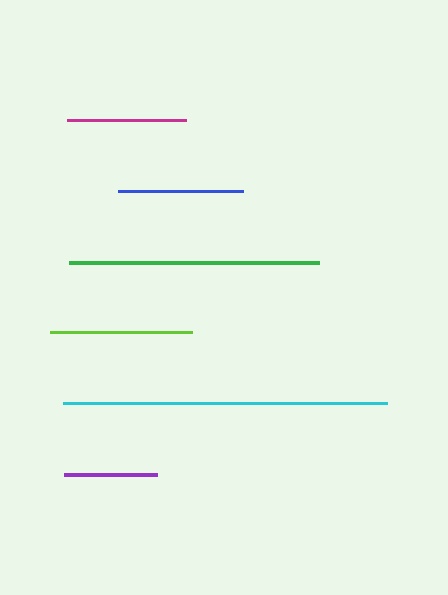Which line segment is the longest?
The cyan line is the longest at approximately 323 pixels.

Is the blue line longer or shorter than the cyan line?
The cyan line is longer than the blue line.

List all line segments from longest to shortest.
From longest to shortest: cyan, green, lime, blue, magenta, purple.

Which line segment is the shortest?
The purple line is the shortest at approximately 93 pixels.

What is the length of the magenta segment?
The magenta segment is approximately 120 pixels long.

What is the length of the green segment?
The green segment is approximately 250 pixels long.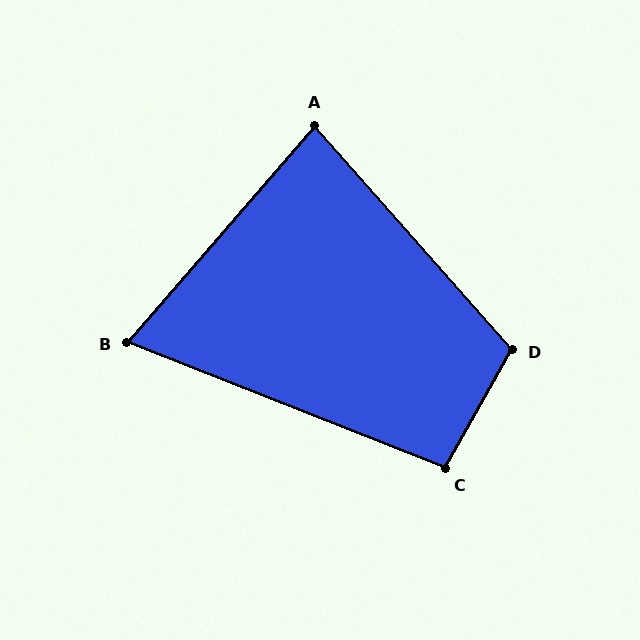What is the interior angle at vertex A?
Approximately 82 degrees (acute).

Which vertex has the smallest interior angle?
B, at approximately 71 degrees.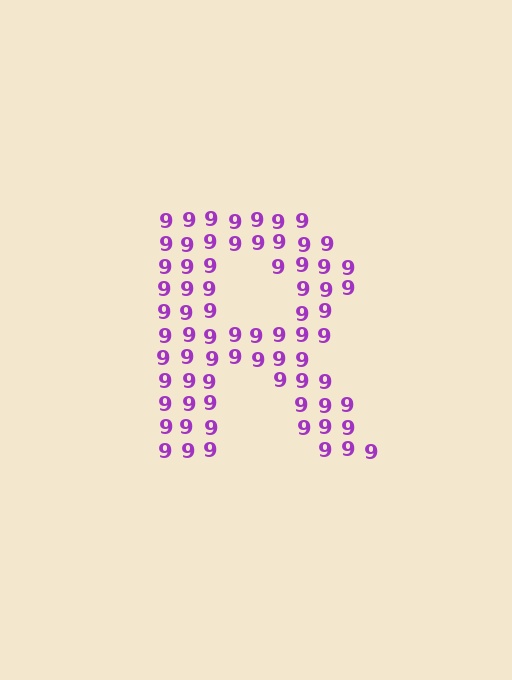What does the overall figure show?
The overall figure shows the letter R.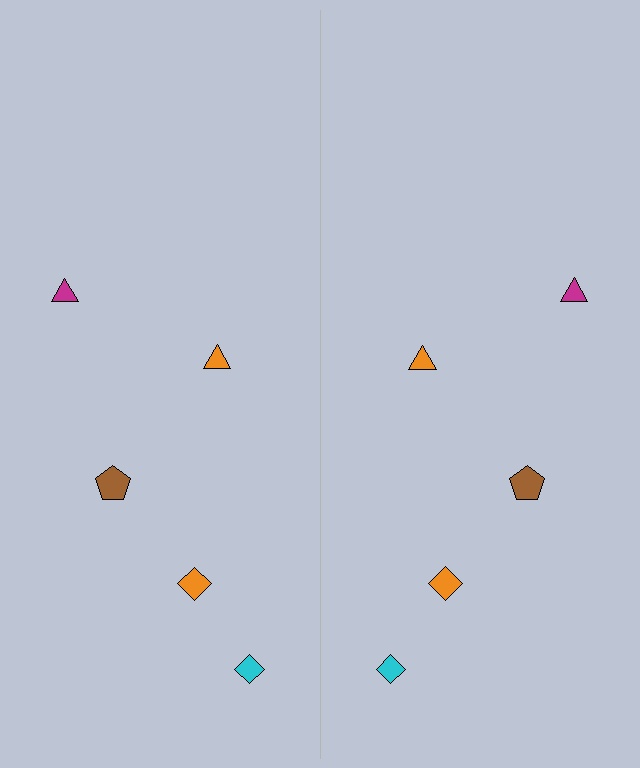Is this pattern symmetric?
Yes, this pattern has bilateral (reflection) symmetry.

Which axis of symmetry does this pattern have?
The pattern has a vertical axis of symmetry running through the center of the image.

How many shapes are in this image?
There are 10 shapes in this image.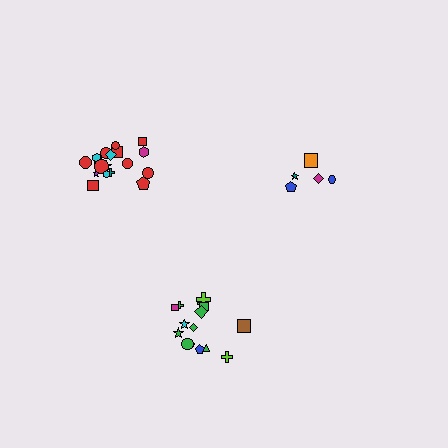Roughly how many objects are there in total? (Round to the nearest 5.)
Roughly 40 objects in total.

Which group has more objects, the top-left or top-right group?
The top-left group.